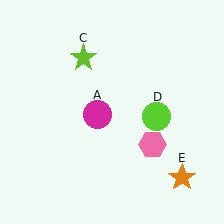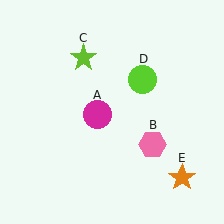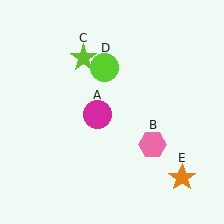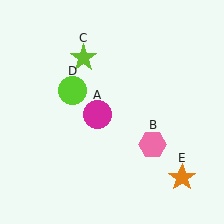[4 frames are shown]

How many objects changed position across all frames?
1 object changed position: lime circle (object D).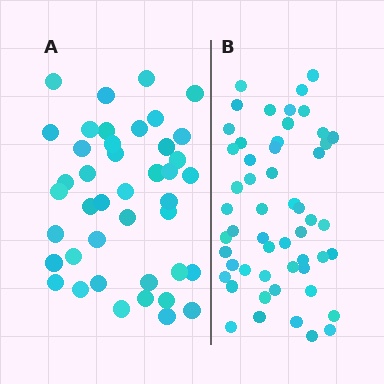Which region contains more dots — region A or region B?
Region B (the right region) has more dots.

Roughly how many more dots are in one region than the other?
Region B has roughly 12 or so more dots than region A.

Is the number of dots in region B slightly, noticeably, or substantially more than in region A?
Region B has noticeably more, but not dramatically so. The ratio is roughly 1.3 to 1.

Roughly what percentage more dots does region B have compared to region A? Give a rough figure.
About 25% more.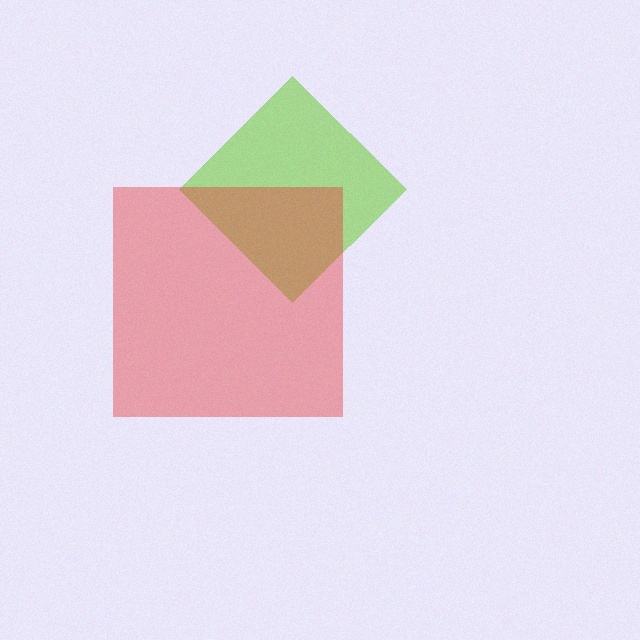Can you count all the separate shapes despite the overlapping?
Yes, there are 2 separate shapes.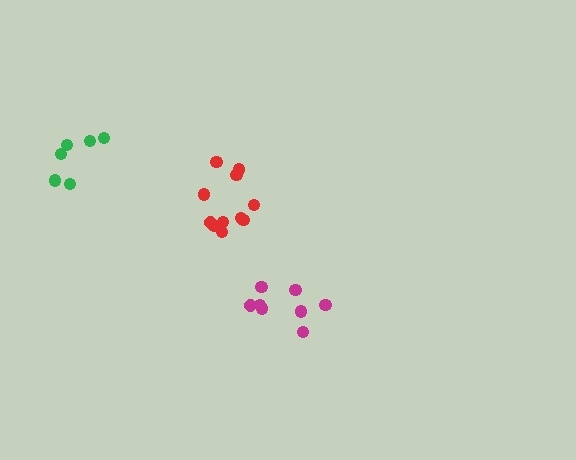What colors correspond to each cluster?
The clusters are colored: magenta, green, red.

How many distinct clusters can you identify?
There are 3 distinct clusters.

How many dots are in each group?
Group 1: 8 dots, Group 2: 6 dots, Group 3: 11 dots (25 total).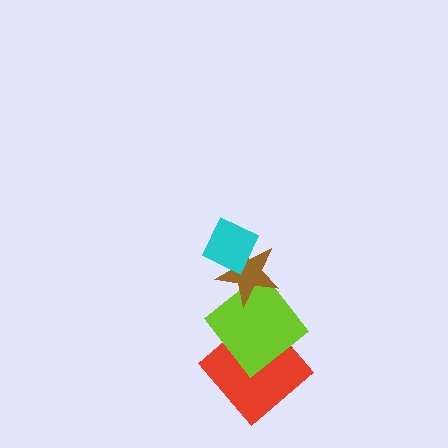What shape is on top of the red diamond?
The lime diamond is on top of the red diamond.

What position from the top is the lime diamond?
The lime diamond is 3rd from the top.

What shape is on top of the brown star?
The cyan diamond is on top of the brown star.